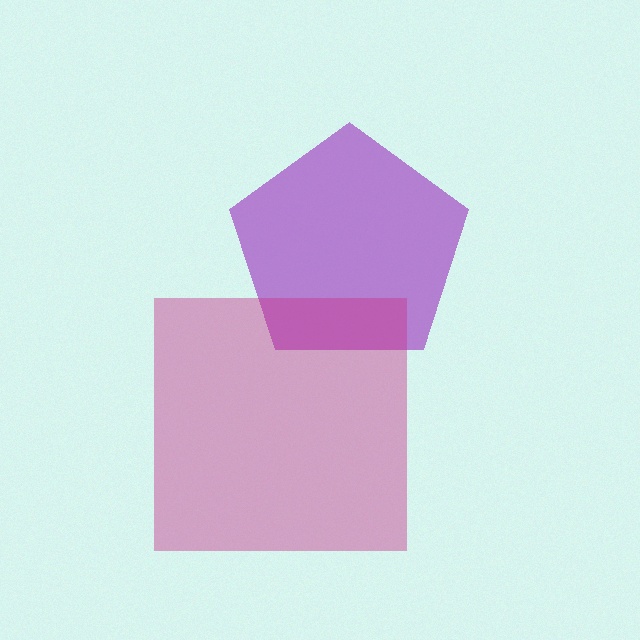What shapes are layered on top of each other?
The layered shapes are: a purple pentagon, a magenta square.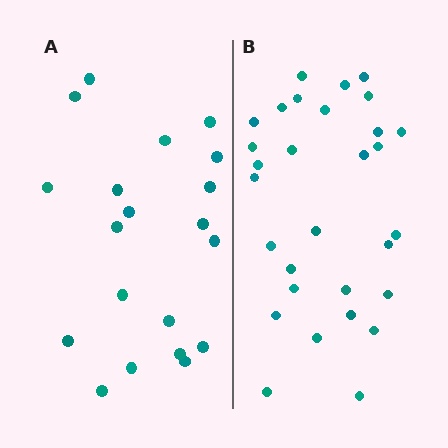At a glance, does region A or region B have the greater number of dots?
Region B (the right region) has more dots.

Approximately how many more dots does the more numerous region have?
Region B has roughly 10 or so more dots than region A.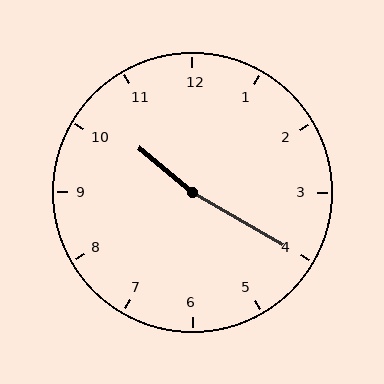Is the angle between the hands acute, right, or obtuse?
It is obtuse.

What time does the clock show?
10:20.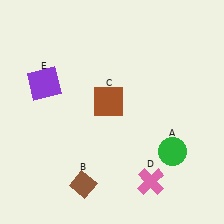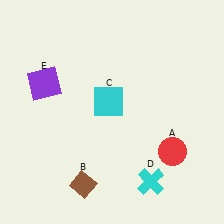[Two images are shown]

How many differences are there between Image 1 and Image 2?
There are 3 differences between the two images.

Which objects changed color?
A changed from green to red. C changed from brown to cyan. D changed from pink to cyan.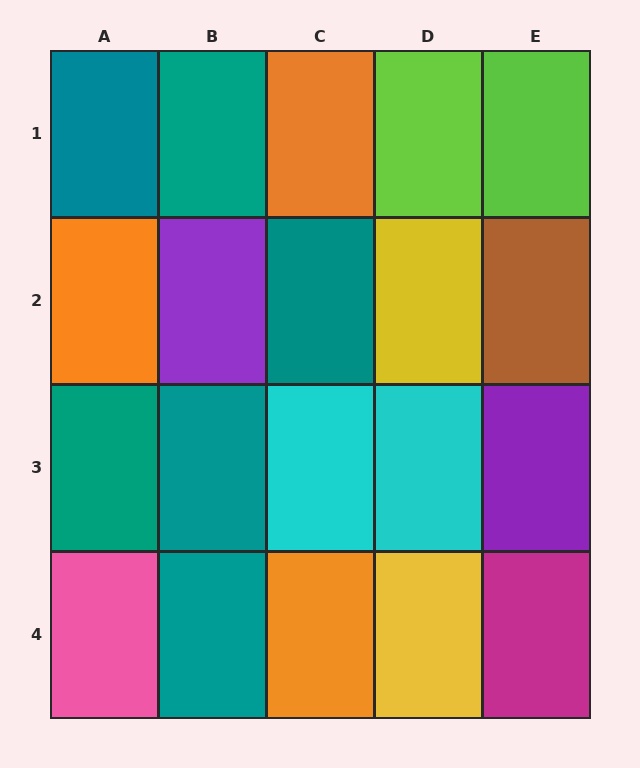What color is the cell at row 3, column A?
Teal.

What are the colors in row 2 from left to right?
Orange, purple, teal, yellow, brown.